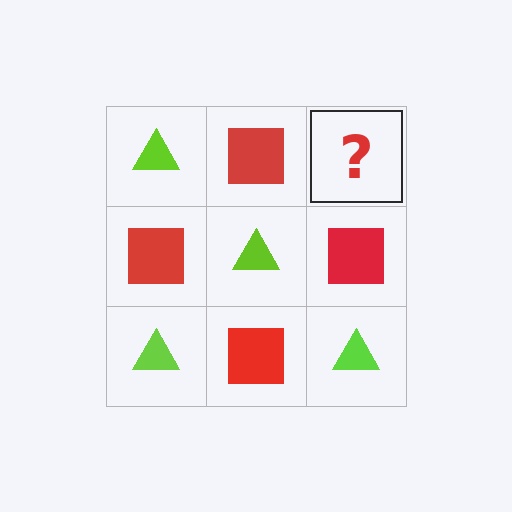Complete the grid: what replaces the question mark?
The question mark should be replaced with a lime triangle.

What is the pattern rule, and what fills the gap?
The rule is that it alternates lime triangle and red square in a checkerboard pattern. The gap should be filled with a lime triangle.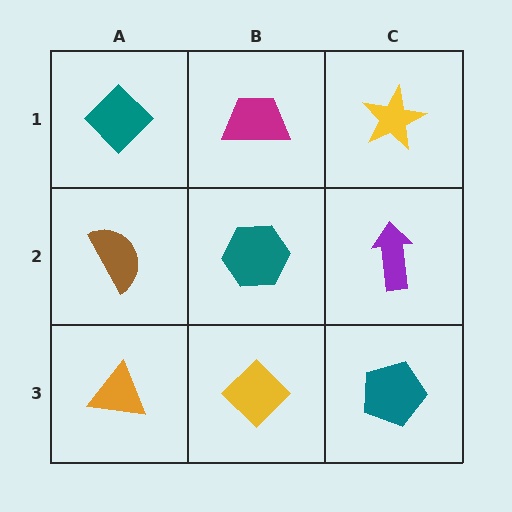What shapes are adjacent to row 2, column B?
A magenta trapezoid (row 1, column B), a yellow diamond (row 3, column B), a brown semicircle (row 2, column A), a purple arrow (row 2, column C).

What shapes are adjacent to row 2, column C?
A yellow star (row 1, column C), a teal pentagon (row 3, column C), a teal hexagon (row 2, column B).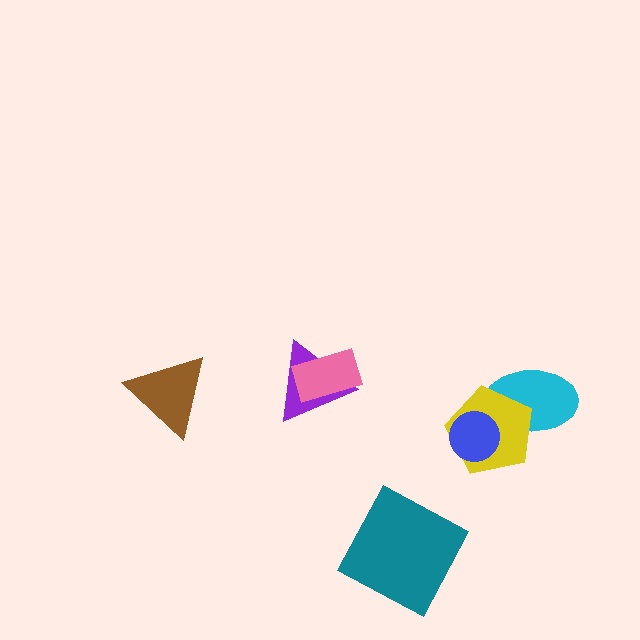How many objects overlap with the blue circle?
1 object overlaps with the blue circle.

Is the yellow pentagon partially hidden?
Yes, it is partially covered by another shape.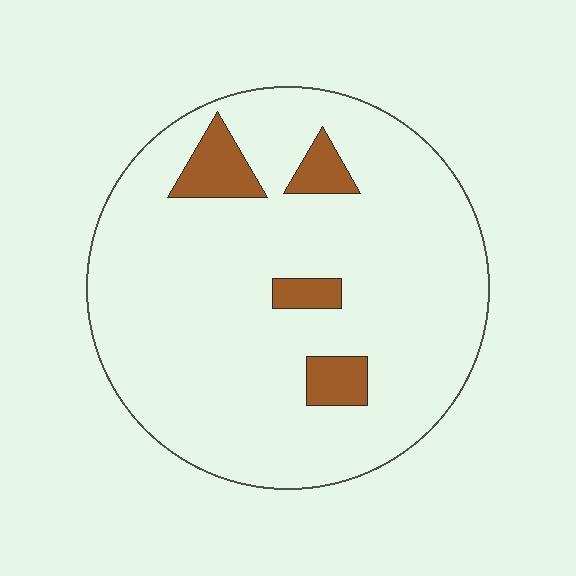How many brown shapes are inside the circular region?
4.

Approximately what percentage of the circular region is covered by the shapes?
Approximately 10%.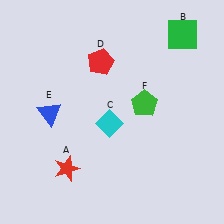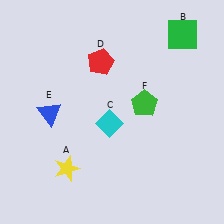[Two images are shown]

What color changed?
The star (A) changed from red in Image 1 to yellow in Image 2.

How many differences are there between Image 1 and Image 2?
There is 1 difference between the two images.